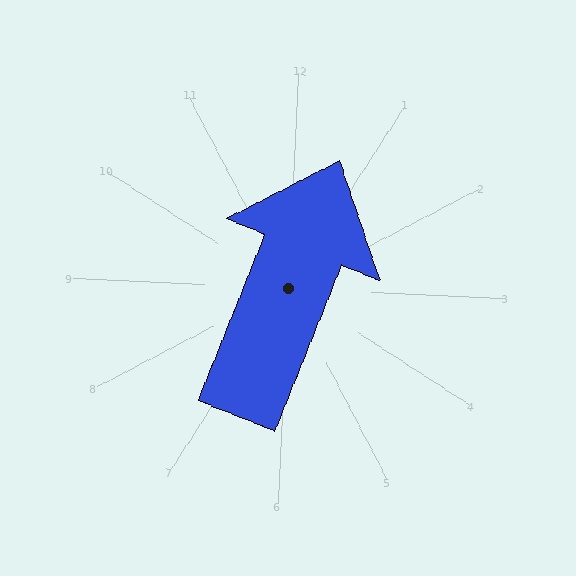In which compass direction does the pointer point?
North.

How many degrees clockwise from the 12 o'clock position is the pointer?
Approximately 19 degrees.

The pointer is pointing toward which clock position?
Roughly 1 o'clock.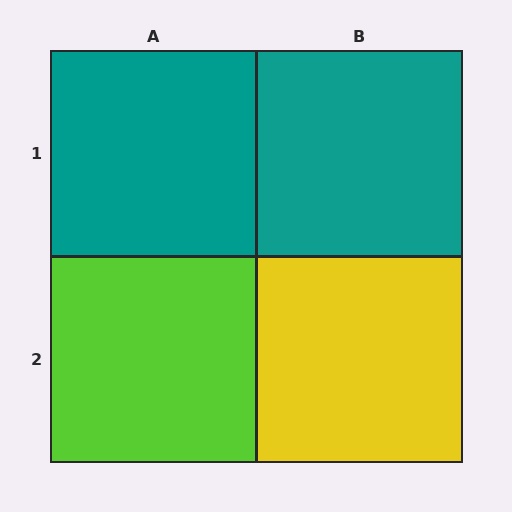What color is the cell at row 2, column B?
Yellow.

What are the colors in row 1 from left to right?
Teal, teal.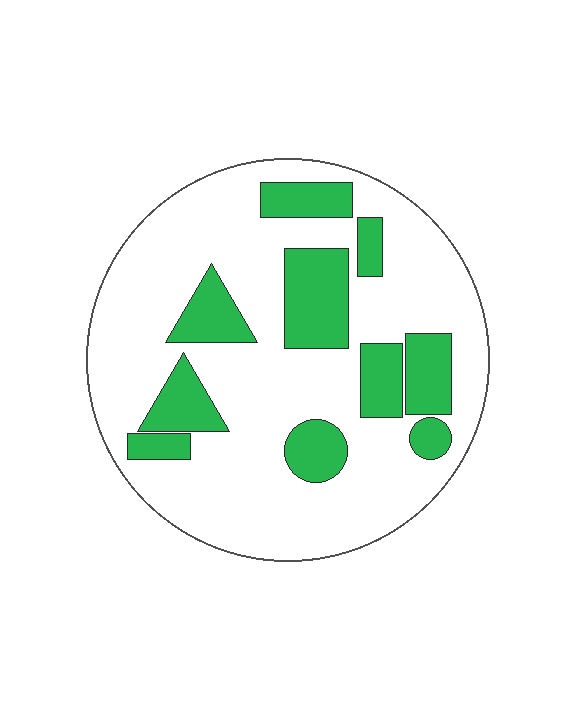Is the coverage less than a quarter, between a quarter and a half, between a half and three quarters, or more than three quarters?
Between a quarter and a half.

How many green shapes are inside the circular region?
10.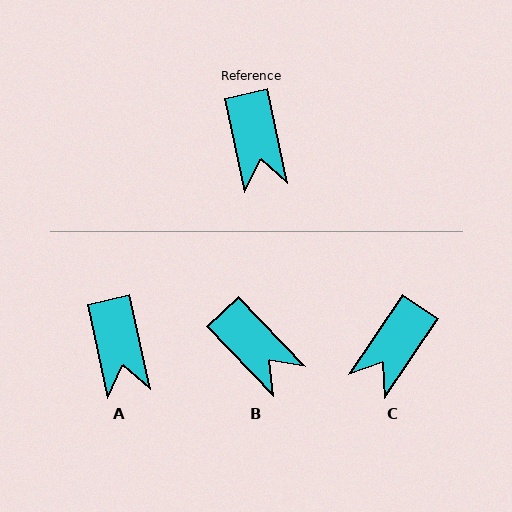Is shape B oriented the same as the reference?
No, it is off by about 31 degrees.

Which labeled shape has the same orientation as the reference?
A.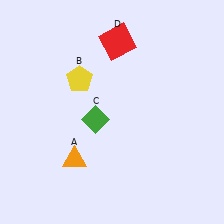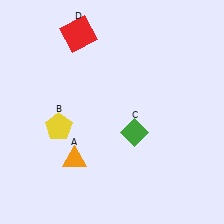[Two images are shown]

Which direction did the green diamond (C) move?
The green diamond (C) moved right.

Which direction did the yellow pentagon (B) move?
The yellow pentagon (B) moved down.